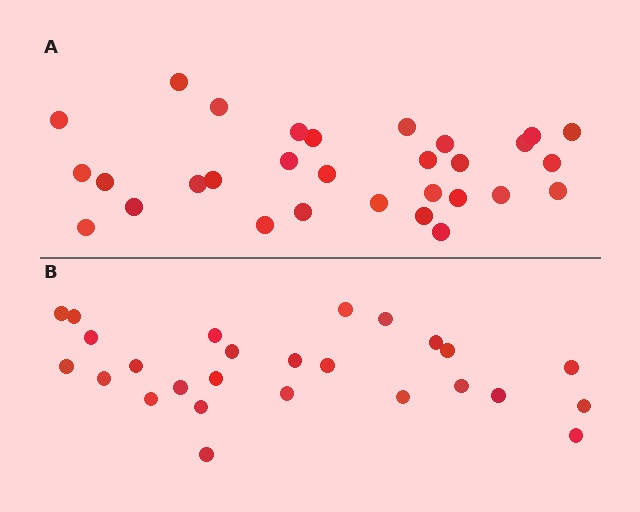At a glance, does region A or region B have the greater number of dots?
Region A (the top region) has more dots.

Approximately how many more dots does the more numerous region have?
Region A has about 4 more dots than region B.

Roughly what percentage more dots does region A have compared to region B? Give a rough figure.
About 15% more.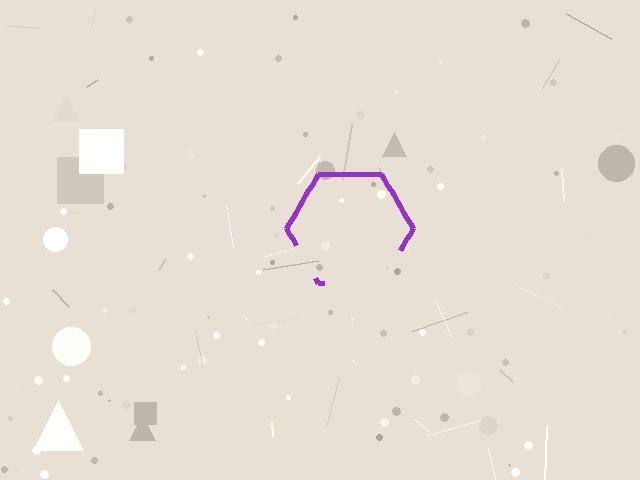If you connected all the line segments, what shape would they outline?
They would outline a hexagon.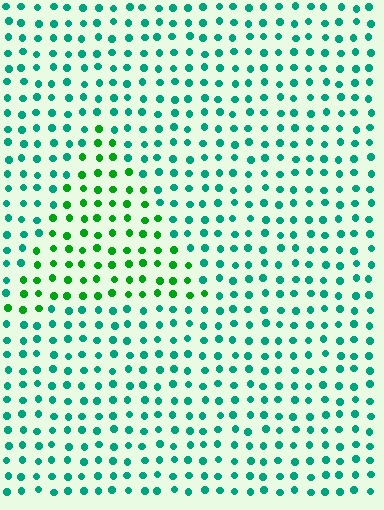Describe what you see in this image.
The image is filled with small teal elements in a uniform arrangement. A triangle-shaped region is visible where the elements are tinted to a slightly different hue, forming a subtle color boundary.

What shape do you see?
I see a triangle.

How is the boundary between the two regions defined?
The boundary is defined purely by a slight shift in hue (about 38 degrees). Spacing, size, and orientation are identical on both sides.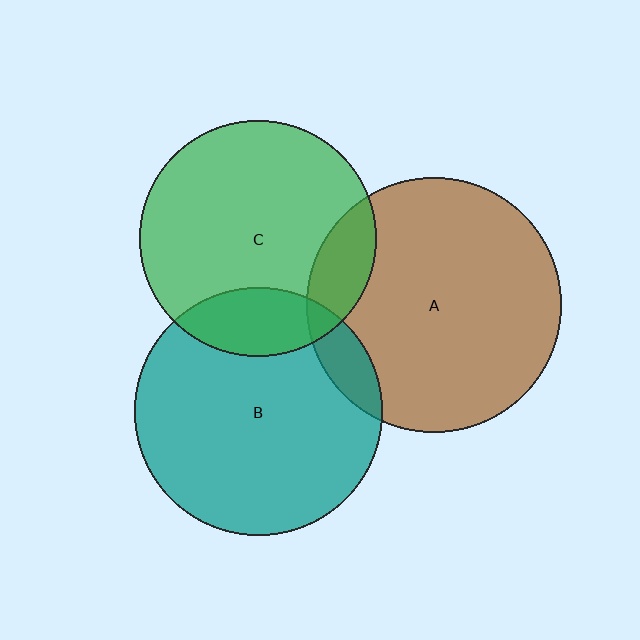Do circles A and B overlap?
Yes.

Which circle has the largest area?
Circle A (brown).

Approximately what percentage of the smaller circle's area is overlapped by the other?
Approximately 10%.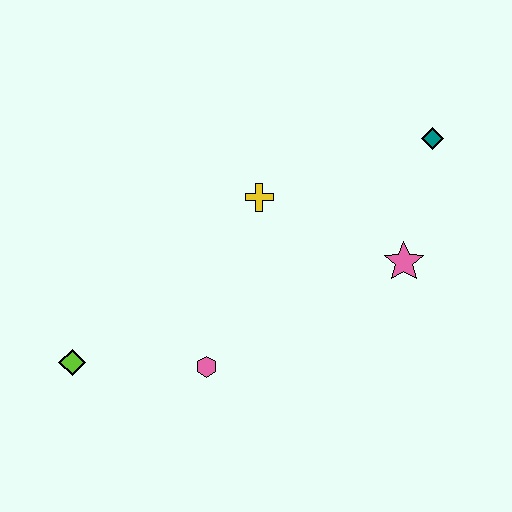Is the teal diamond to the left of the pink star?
No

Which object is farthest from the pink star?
The lime diamond is farthest from the pink star.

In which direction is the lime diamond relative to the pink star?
The lime diamond is to the left of the pink star.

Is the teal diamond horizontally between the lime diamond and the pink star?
No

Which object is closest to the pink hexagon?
The lime diamond is closest to the pink hexagon.